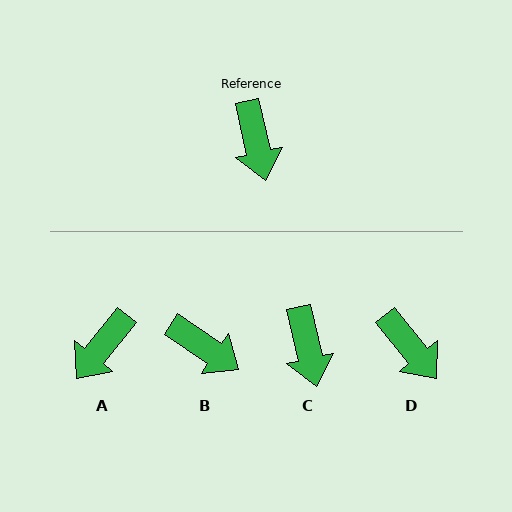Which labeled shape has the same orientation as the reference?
C.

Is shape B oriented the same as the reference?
No, it is off by about 43 degrees.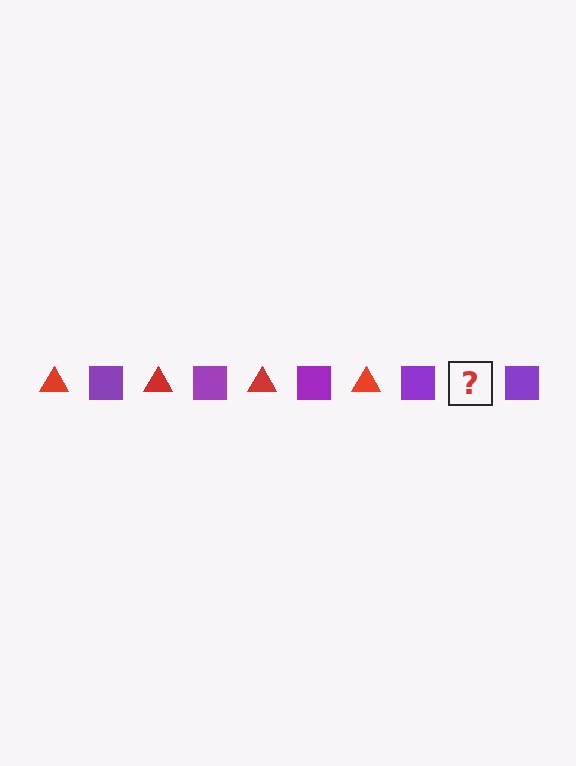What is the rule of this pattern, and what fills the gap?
The rule is that the pattern alternates between red triangle and purple square. The gap should be filled with a red triangle.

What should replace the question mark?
The question mark should be replaced with a red triangle.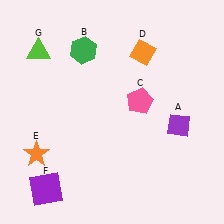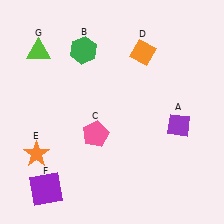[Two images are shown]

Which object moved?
The pink pentagon (C) moved left.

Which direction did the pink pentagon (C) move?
The pink pentagon (C) moved left.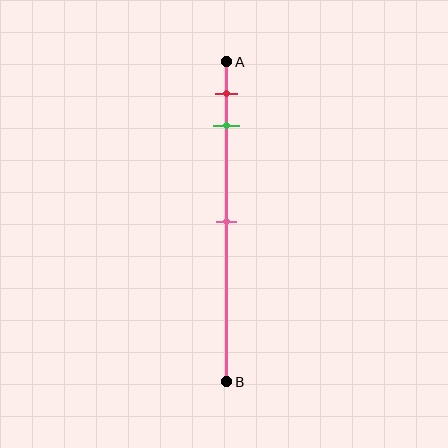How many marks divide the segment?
There are 3 marks dividing the segment.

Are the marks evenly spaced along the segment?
No, the marks are not evenly spaced.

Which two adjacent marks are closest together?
The red and green marks are the closest adjacent pair.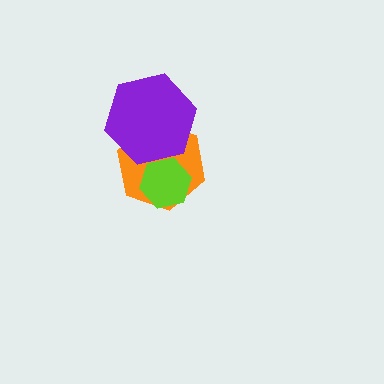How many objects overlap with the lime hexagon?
2 objects overlap with the lime hexagon.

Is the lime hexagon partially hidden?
No, no other shape covers it.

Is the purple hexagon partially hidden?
Yes, it is partially covered by another shape.